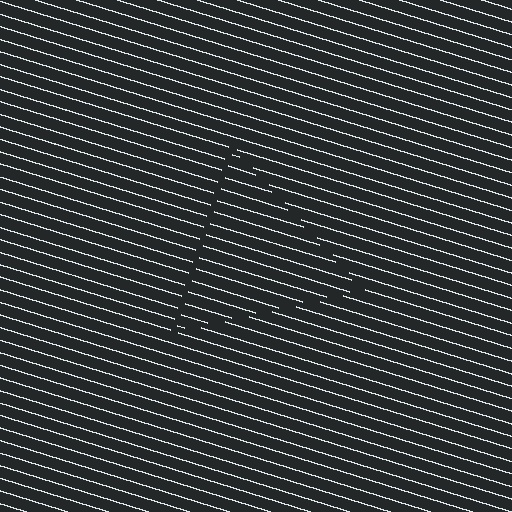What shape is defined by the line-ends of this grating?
An illusory triangle. The interior of the shape contains the same grating, shifted by half a period — the contour is defined by the phase discontinuity where line-ends from the inner and outer gratings abut.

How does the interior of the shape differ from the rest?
The interior of the shape contains the same grating, shifted by half a period — the contour is defined by the phase discontinuity where line-ends from the inner and outer gratings abut.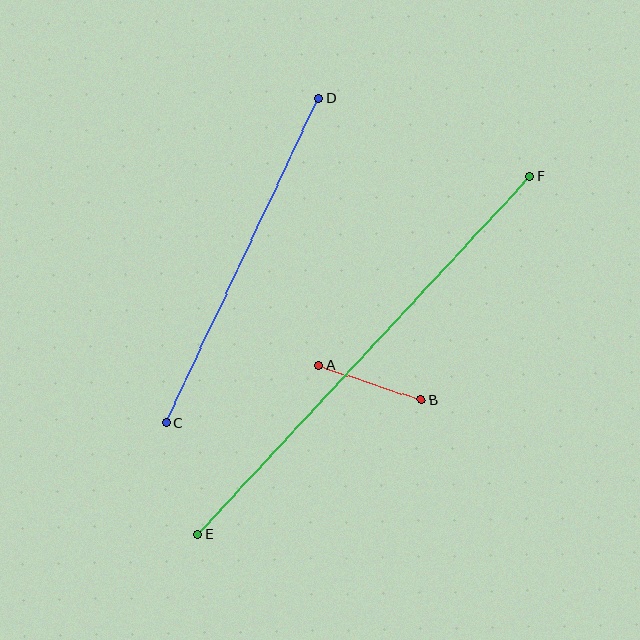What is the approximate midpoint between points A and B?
The midpoint is at approximately (370, 383) pixels.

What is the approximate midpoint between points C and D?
The midpoint is at approximately (242, 260) pixels.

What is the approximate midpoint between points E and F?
The midpoint is at approximately (364, 355) pixels.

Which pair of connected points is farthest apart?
Points E and F are farthest apart.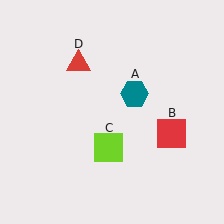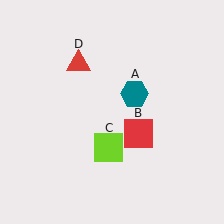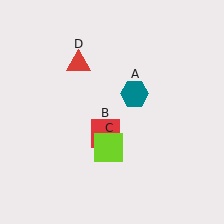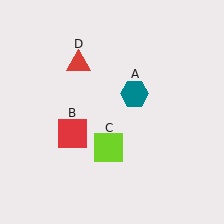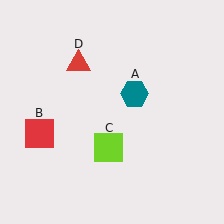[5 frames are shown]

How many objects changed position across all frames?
1 object changed position: red square (object B).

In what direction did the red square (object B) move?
The red square (object B) moved left.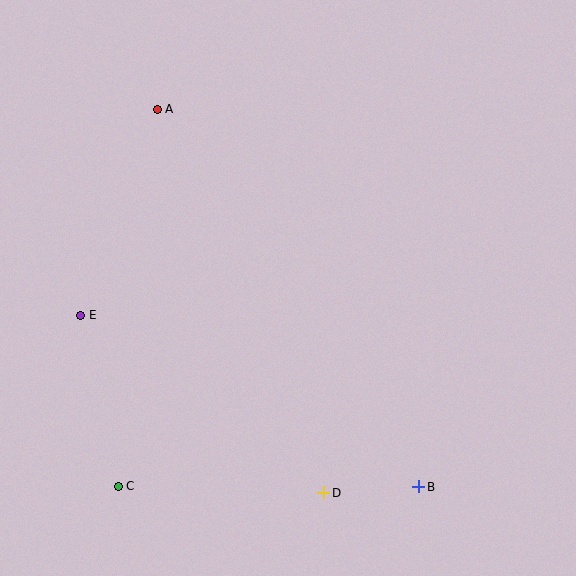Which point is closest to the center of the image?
Point D at (324, 493) is closest to the center.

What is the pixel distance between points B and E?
The distance between B and E is 379 pixels.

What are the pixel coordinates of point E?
Point E is at (81, 315).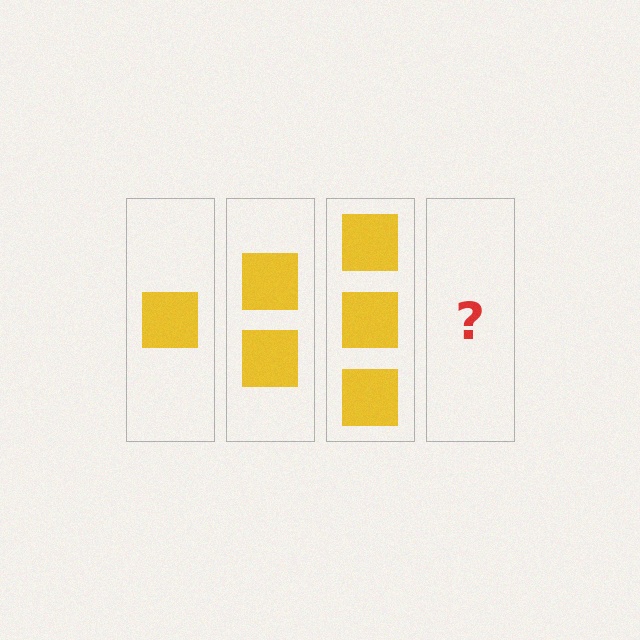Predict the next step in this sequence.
The next step is 4 squares.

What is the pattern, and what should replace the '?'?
The pattern is that each step adds one more square. The '?' should be 4 squares.